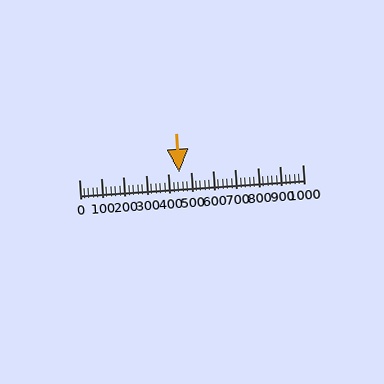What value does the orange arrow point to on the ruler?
The orange arrow points to approximately 447.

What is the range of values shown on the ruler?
The ruler shows values from 0 to 1000.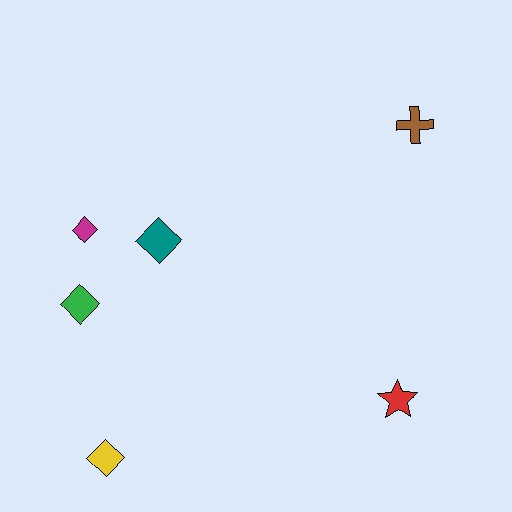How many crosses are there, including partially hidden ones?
There is 1 cross.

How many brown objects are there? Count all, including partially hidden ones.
There is 1 brown object.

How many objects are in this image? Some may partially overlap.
There are 6 objects.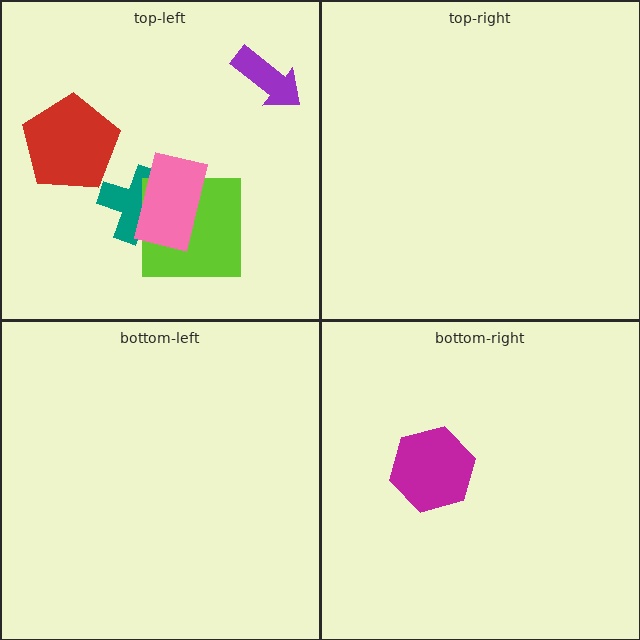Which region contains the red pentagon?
The top-left region.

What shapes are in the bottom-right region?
The magenta hexagon.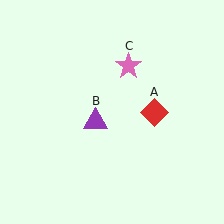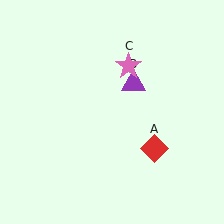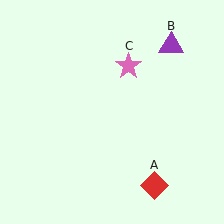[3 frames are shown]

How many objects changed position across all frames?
2 objects changed position: red diamond (object A), purple triangle (object B).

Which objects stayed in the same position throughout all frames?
Pink star (object C) remained stationary.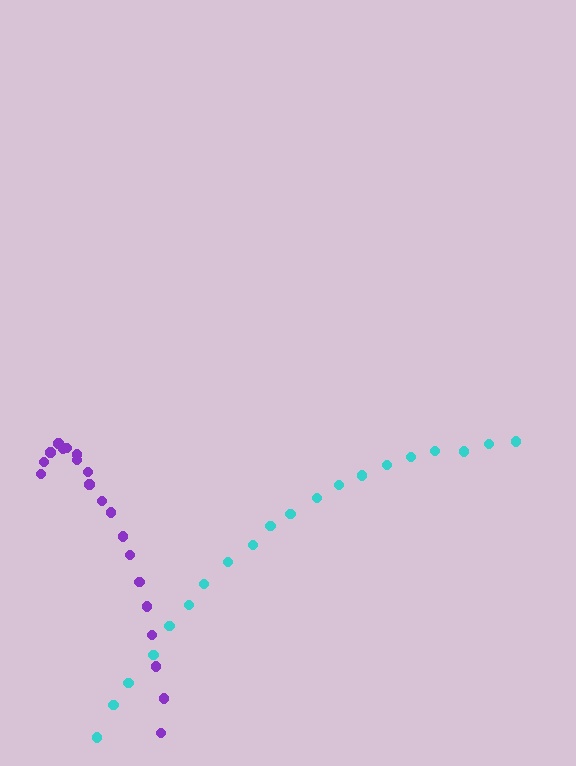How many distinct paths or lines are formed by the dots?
There are 2 distinct paths.